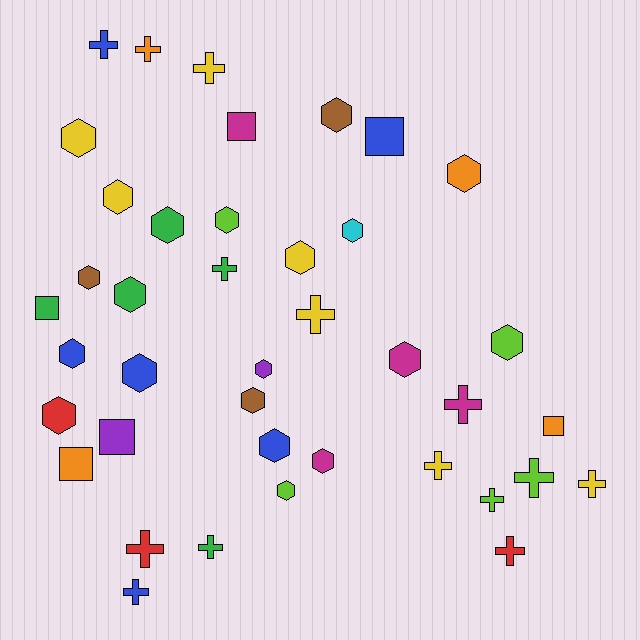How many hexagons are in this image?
There are 20 hexagons.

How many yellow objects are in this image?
There are 7 yellow objects.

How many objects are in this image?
There are 40 objects.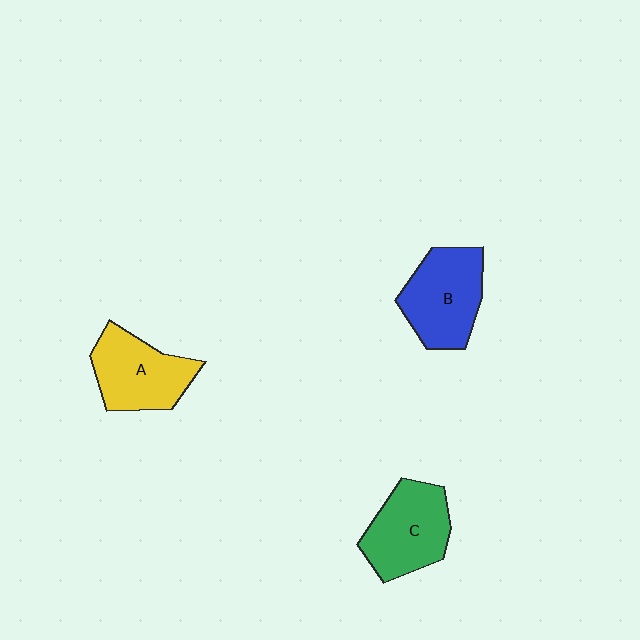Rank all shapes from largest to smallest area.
From largest to smallest: B (blue), C (green), A (yellow).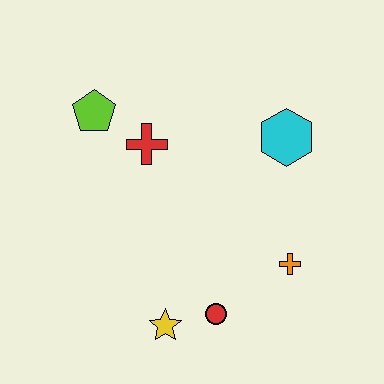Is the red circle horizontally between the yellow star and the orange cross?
Yes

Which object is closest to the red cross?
The lime pentagon is closest to the red cross.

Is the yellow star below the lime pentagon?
Yes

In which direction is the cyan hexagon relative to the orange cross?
The cyan hexagon is above the orange cross.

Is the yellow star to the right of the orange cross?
No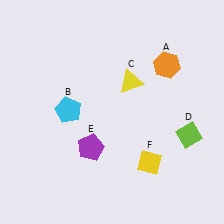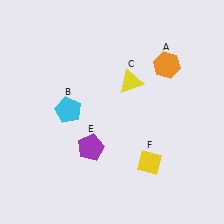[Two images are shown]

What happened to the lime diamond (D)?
The lime diamond (D) was removed in Image 2. It was in the bottom-right area of Image 1.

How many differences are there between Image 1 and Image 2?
There is 1 difference between the two images.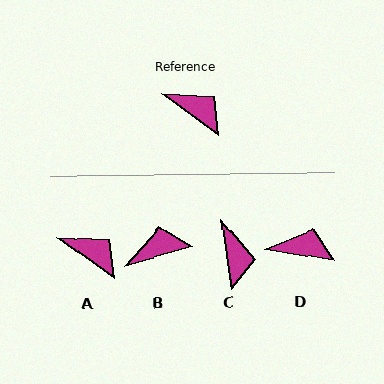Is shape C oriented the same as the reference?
No, it is off by about 46 degrees.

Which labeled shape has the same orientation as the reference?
A.